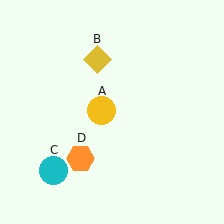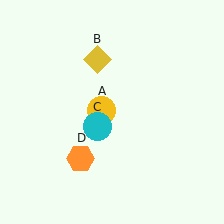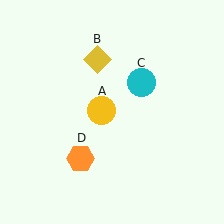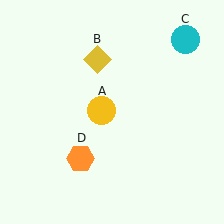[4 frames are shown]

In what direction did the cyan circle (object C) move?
The cyan circle (object C) moved up and to the right.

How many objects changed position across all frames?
1 object changed position: cyan circle (object C).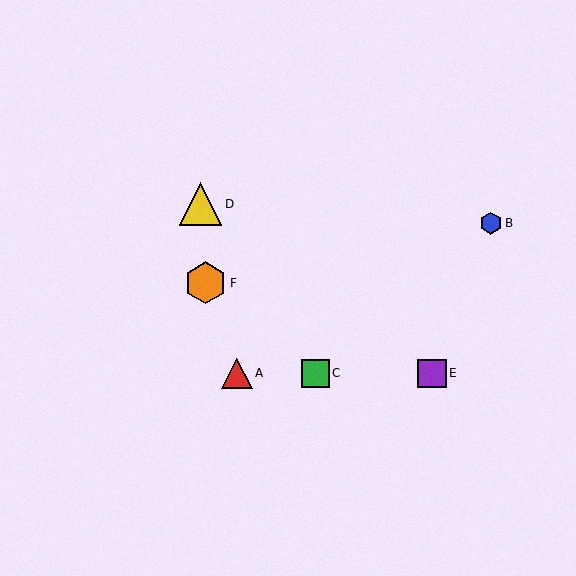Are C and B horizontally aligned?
No, C is at y≈373 and B is at y≈223.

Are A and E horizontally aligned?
Yes, both are at y≈373.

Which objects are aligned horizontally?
Objects A, C, E are aligned horizontally.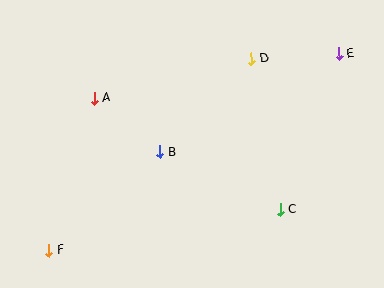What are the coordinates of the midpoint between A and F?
The midpoint between A and F is at (72, 174).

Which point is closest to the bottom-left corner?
Point F is closest to the bottom-left corner.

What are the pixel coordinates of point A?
Point A is at (94, 98).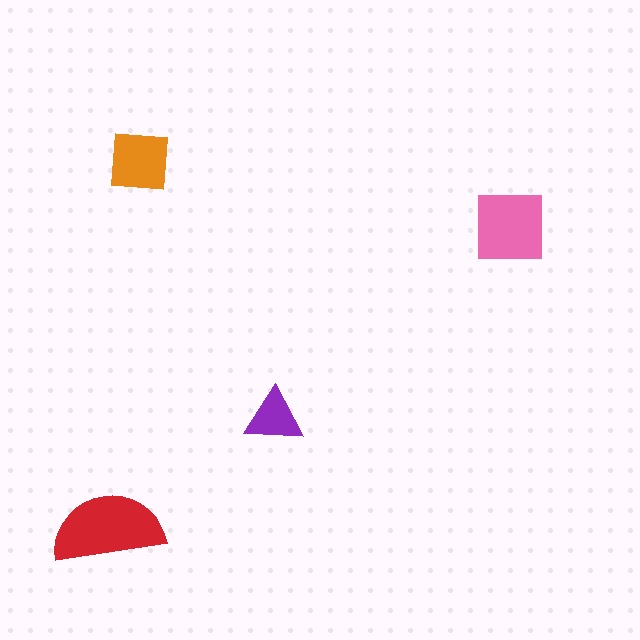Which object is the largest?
The red semicircle.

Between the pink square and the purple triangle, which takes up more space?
The pink square.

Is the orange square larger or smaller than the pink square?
Smaller.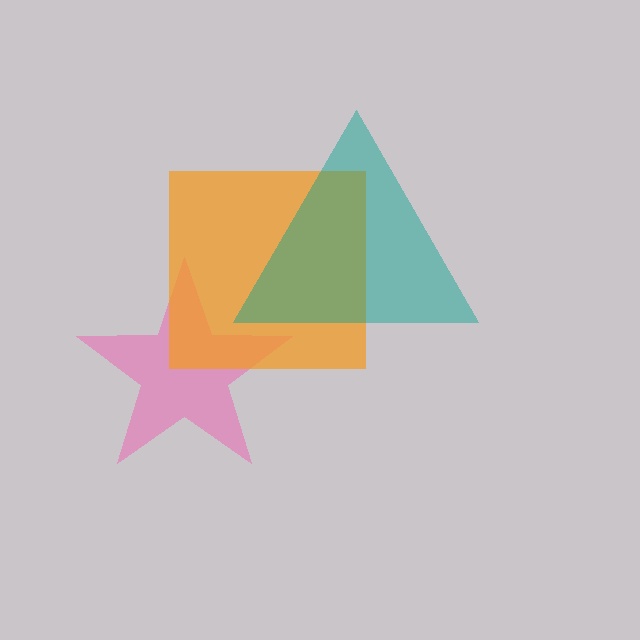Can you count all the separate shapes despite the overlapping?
Yes, there are 3 separate shapes.